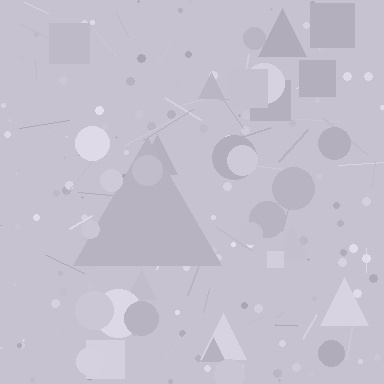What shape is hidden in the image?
A triangle is hidden in the image.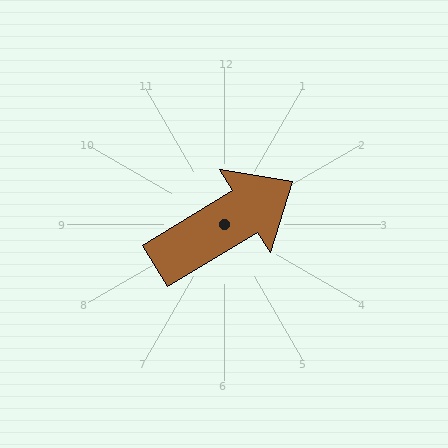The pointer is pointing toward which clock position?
Roughly 2 o'clock.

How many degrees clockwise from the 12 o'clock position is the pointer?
Approximately 58 degrees.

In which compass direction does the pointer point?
Northeast.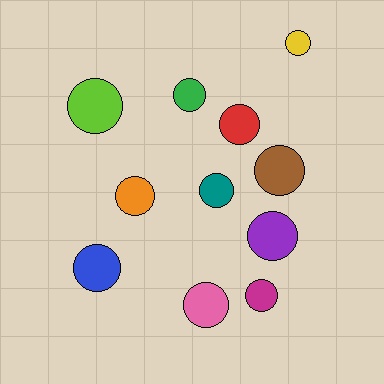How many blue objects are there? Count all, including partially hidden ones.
There is 1 blue object.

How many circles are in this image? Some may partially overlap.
There are 11 circles.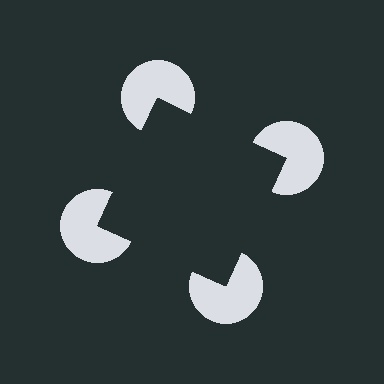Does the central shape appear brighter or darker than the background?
It typically appears slightly darker than the background, even though no actual brightness change is drawn.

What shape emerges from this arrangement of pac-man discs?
An illusory square — its edges are inferred from the aligned wedge cuts in the pac-man discs, not physically drawn.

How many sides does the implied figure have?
4 sides.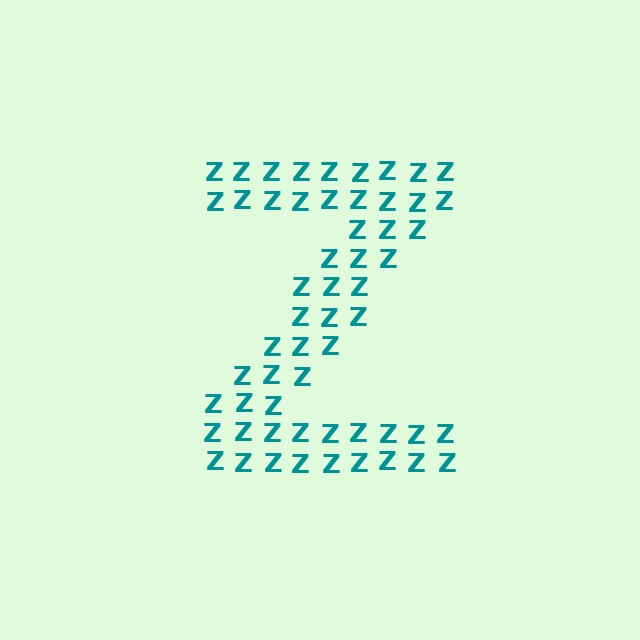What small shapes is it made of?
It is made of small letter Z's.